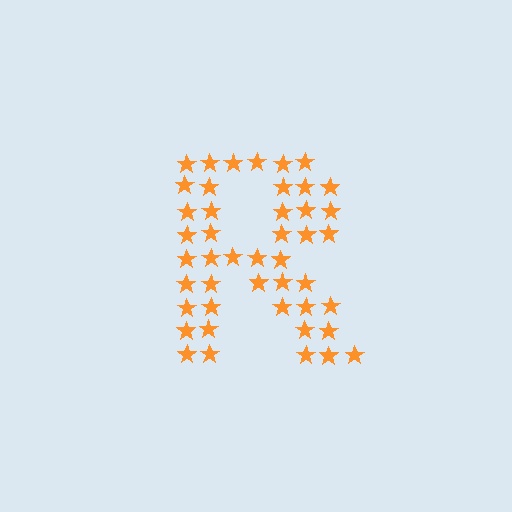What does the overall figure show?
The overall figure shows the letter R.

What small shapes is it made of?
It is made of small stars.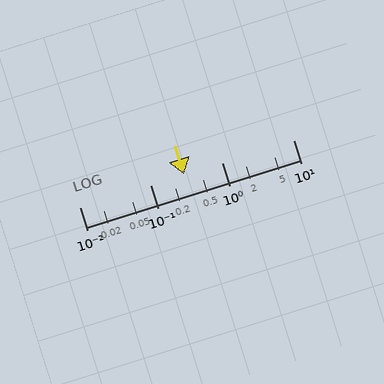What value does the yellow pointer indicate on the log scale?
The pointer indicates approximately 0.29.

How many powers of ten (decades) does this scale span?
The scale spans 3 decades, from 0.01 to 10.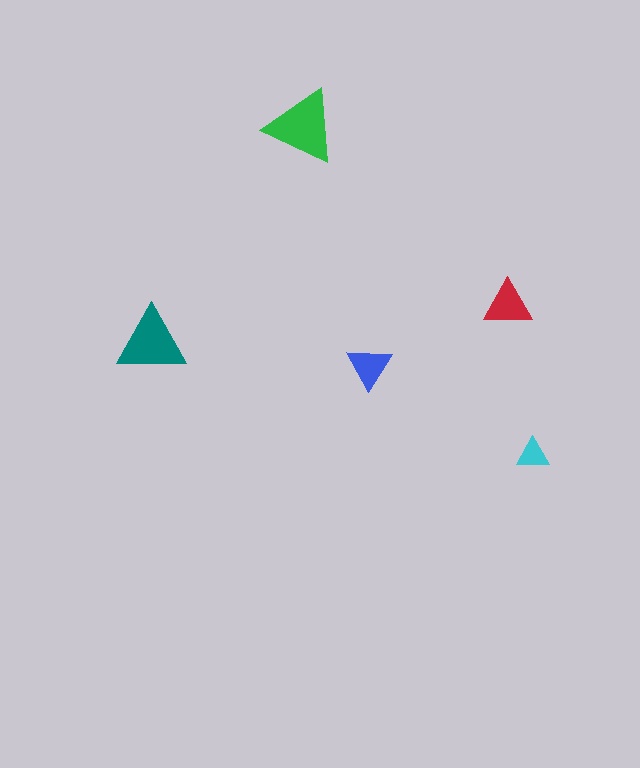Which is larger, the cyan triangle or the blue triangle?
The blue one.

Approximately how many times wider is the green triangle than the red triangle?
About 1.5 times wider.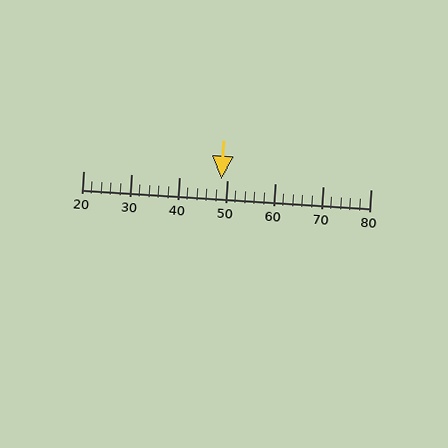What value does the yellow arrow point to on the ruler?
The yellow arrow points to approximately 49.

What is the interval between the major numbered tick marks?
The major tick marks are spaced 10 units apart.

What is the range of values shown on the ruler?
The ruler shows values from 20 to 80.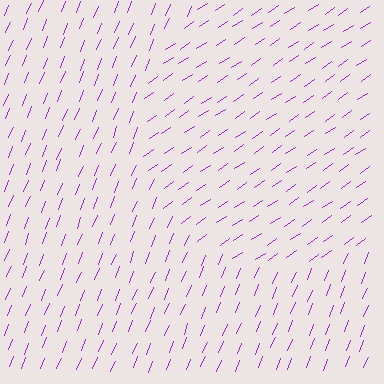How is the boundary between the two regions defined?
The boundary is defined purely by a change in line orientation (approximately 33 degrees difference). All lines are the same color and thickness.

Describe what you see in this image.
The image is filled with small purple line segments. A circle region in the image has lines oriented differently from the surrounding lines, creating a visible texture boundary.